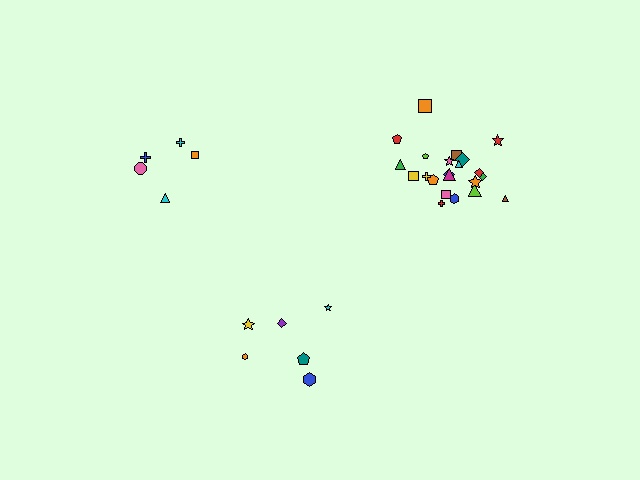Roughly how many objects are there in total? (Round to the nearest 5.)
Roughly 35 objects in total.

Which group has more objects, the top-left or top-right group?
The top-right group.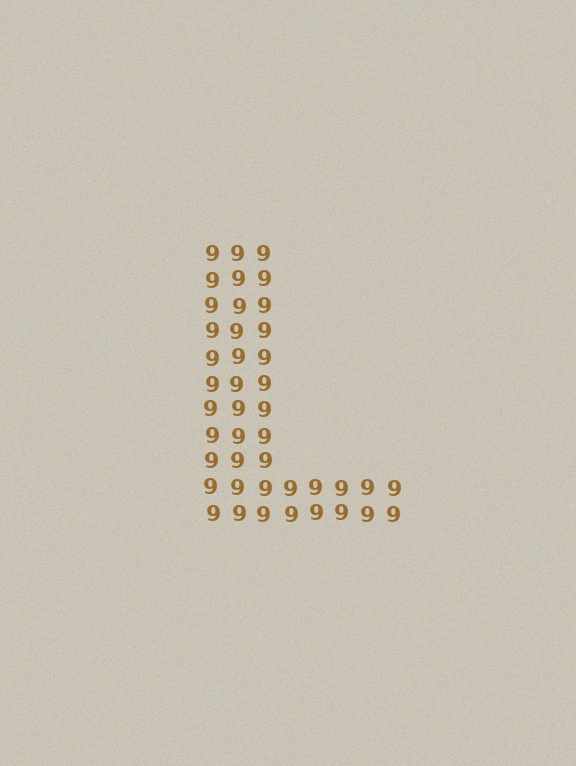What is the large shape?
The large shape is the letter L.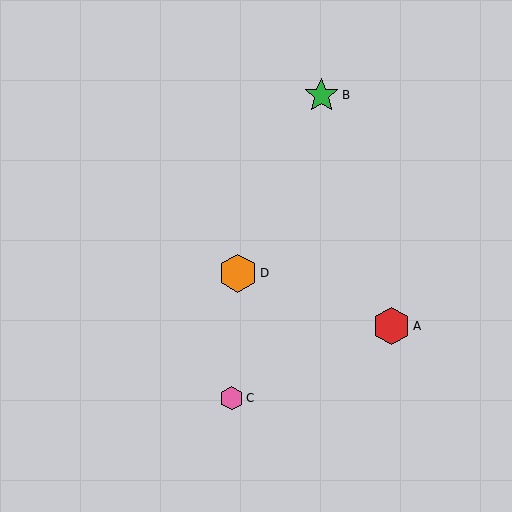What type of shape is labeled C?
Shape C is a pink hexagon.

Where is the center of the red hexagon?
The center of the red hexagon is at (392, 326).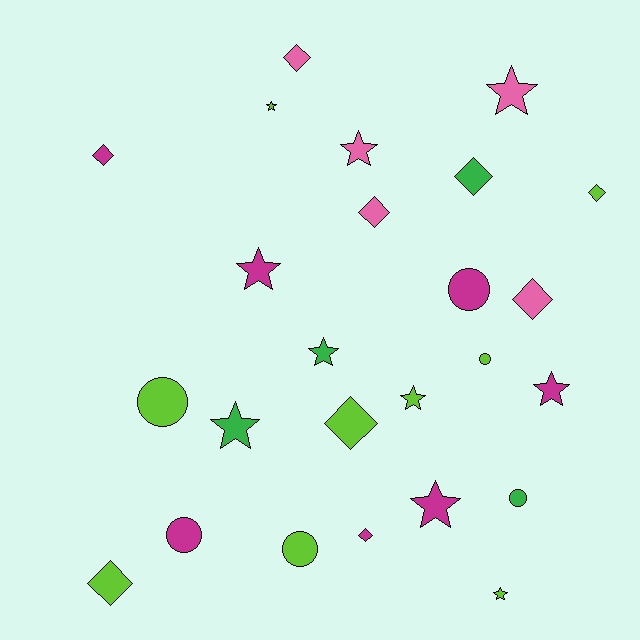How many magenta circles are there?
There are 2 magenta circles.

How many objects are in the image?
There are 25 objects.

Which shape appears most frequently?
Star, with 10 objects.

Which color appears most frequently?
Lime, with 9 objects.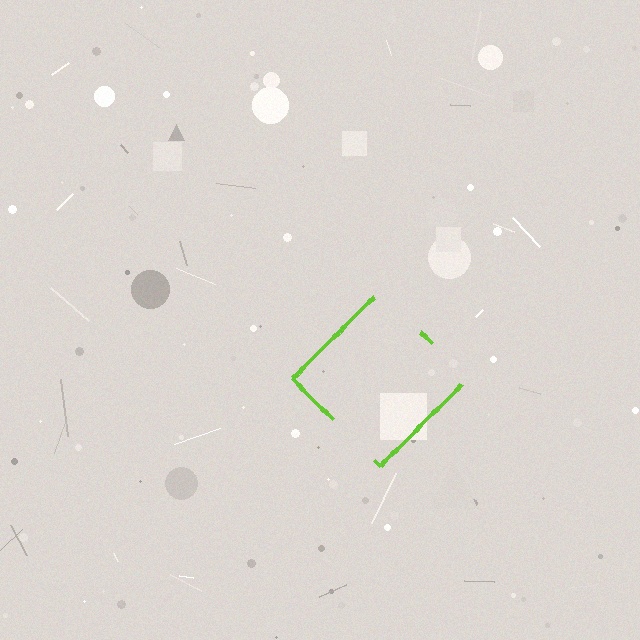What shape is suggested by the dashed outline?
The dashed outline suggests a diamond.